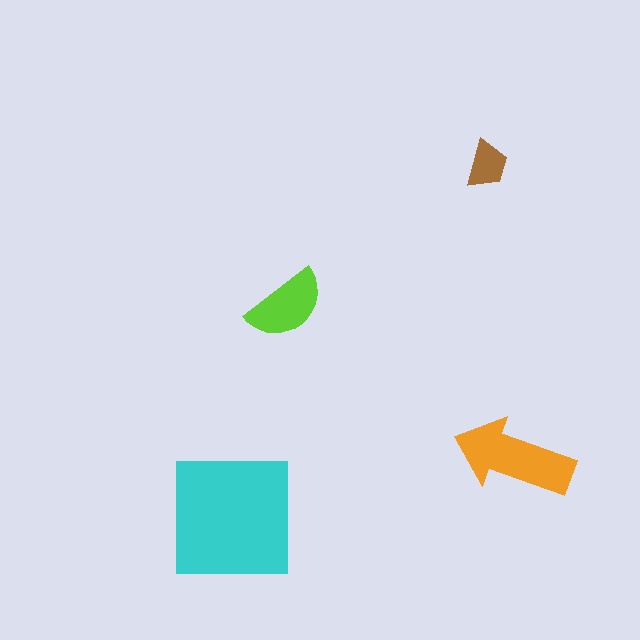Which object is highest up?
The brown trapezoid is topmost.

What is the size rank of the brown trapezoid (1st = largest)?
4th.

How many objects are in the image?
There are 4 objects in the image.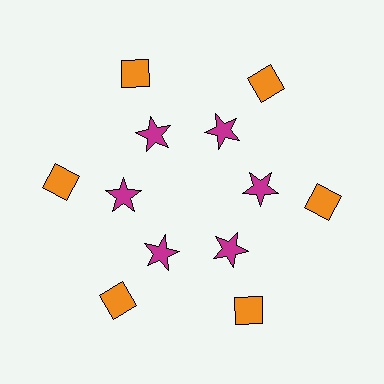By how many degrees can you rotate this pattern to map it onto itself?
The pattern maps onto itself every 60 degrees of rotation.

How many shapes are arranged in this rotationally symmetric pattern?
There are 12 shapes, arranged in 6 groups of 2.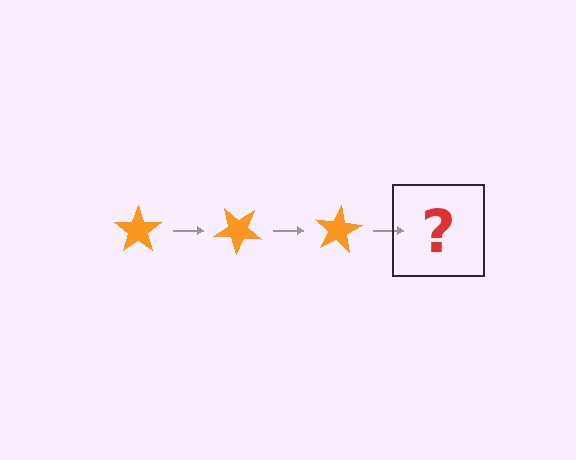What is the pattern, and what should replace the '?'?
The pattern is that the star rotates 40 degrees each step. The '?' should be an orange star rotated 120 degrees.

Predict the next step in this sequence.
The next step is an orange star rotated 120 degrees.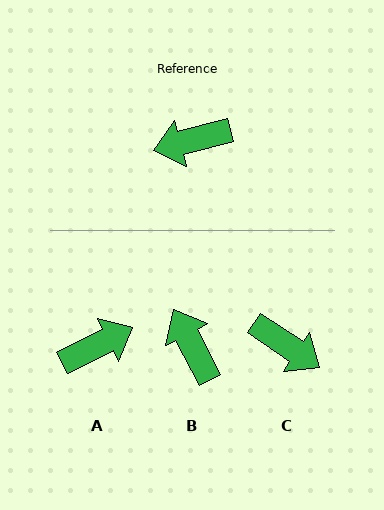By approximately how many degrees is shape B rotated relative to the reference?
Approximately 77 degrees clockwise.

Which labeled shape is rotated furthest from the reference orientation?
A, about 168 degrees away.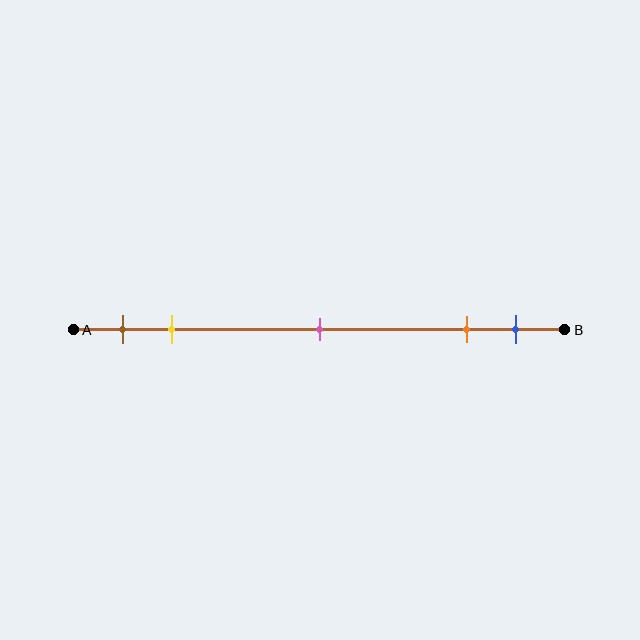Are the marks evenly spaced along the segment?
No, the marks are not evenly spaced.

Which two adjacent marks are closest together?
The orange and blue marks are the closest adjacent pair.